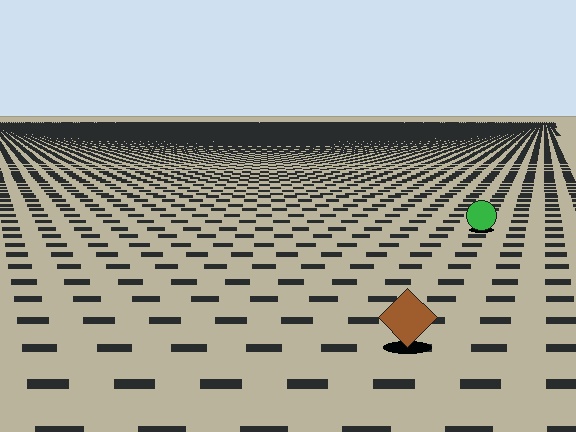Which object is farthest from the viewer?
The green circle is farthest from the viewer. It appears smaller and the ground texture around it is denser.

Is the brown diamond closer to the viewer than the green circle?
Yes. The brown diamond is closer — you can tell from the texture gradient: the ground texture is coarser near it.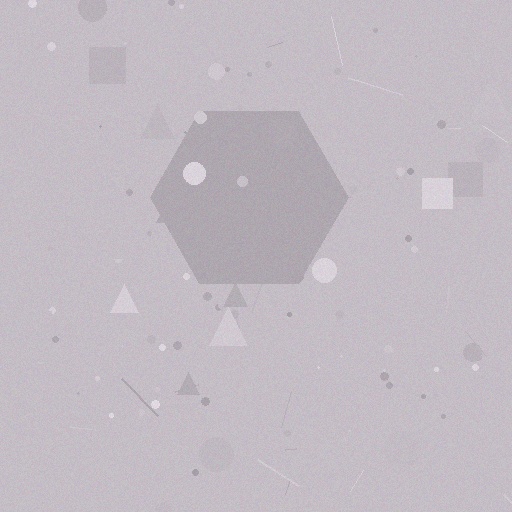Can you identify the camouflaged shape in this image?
The camouflaged shape is a hexagon.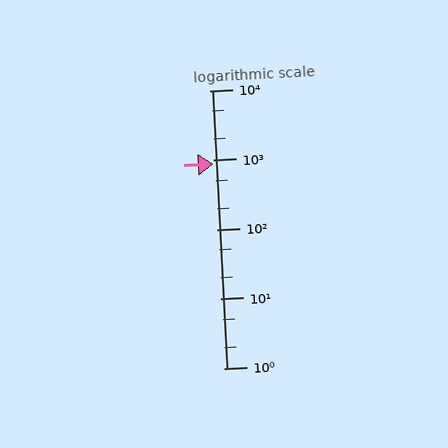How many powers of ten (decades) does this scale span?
The scale spans 4 decades, from 1 to 10000.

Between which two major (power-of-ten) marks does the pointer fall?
The pointer is between 100 and 1000.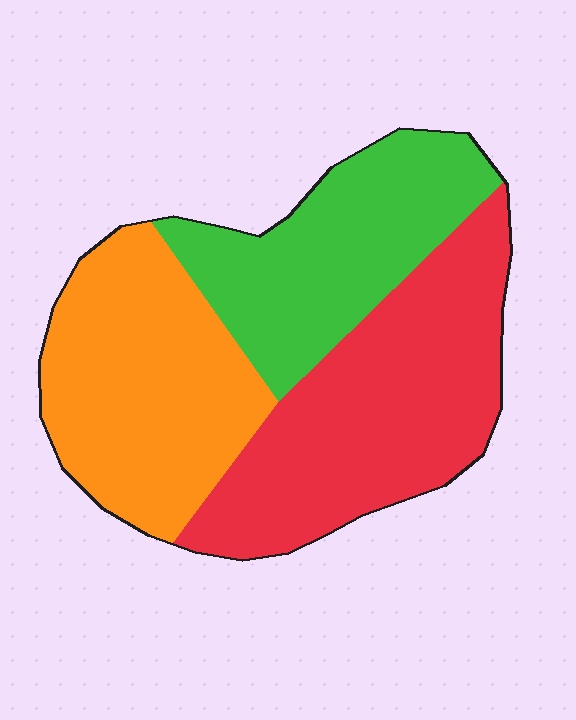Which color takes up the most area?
Red, at roughly 40%.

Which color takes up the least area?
Green, at roughly 30%.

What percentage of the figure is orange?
Orange covers roughly 35% of the figure.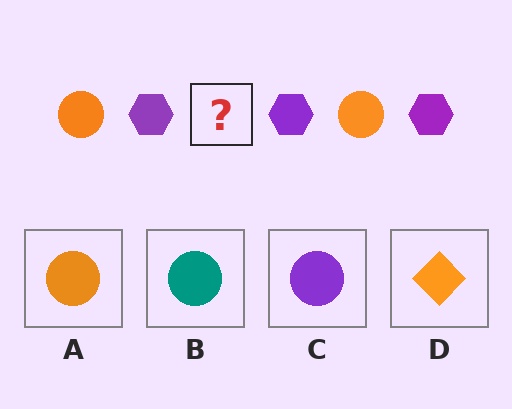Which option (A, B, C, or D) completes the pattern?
A.